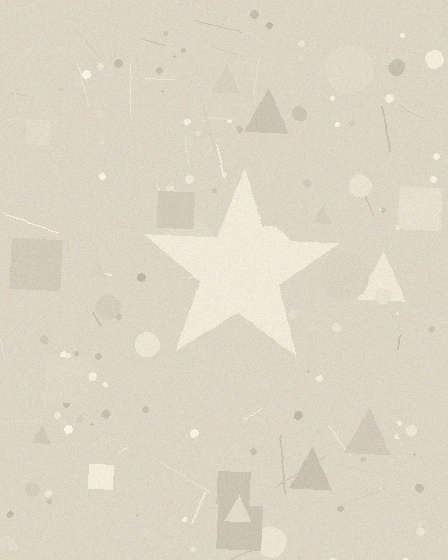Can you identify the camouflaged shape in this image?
The camouflaged shape is a star.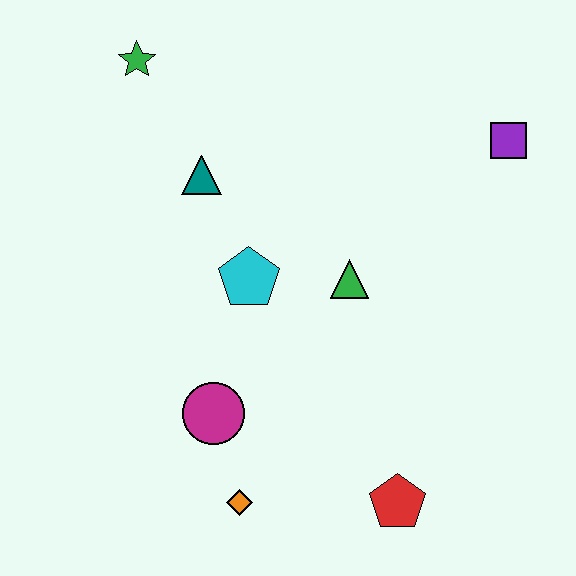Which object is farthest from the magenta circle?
The purple square is farthest from the magenta circle.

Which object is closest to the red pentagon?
The orange diamond is closest to the red pentagon.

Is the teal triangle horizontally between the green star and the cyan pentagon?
Yes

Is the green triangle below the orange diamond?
No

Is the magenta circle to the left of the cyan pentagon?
Yes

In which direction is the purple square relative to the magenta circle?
The purple square is to the right of the magenta circle.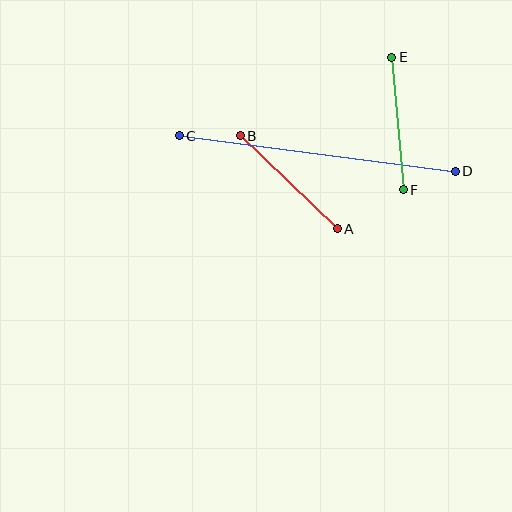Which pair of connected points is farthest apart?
Points C and D are farthest apart.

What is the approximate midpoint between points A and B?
The midpoint is at approximately (289, 182) pixels.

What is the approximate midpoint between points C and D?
The midpoint is at approximately (317, 154) pixels.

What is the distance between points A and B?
The distance is approximately 135 pixels.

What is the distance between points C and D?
The distance is approximately 278 pixels.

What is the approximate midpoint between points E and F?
The midpoint is at approximately (397, 124) pixels.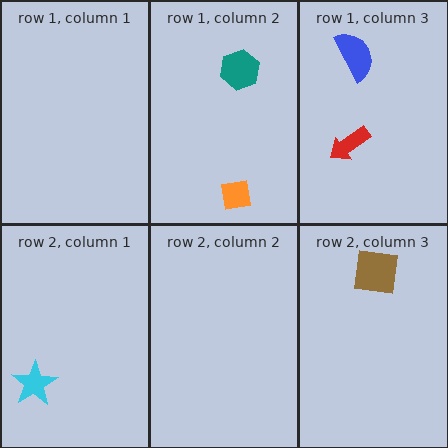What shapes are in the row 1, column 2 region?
The orange square, the teal hexagon.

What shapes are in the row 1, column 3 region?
The red arrow, the blue semicircle.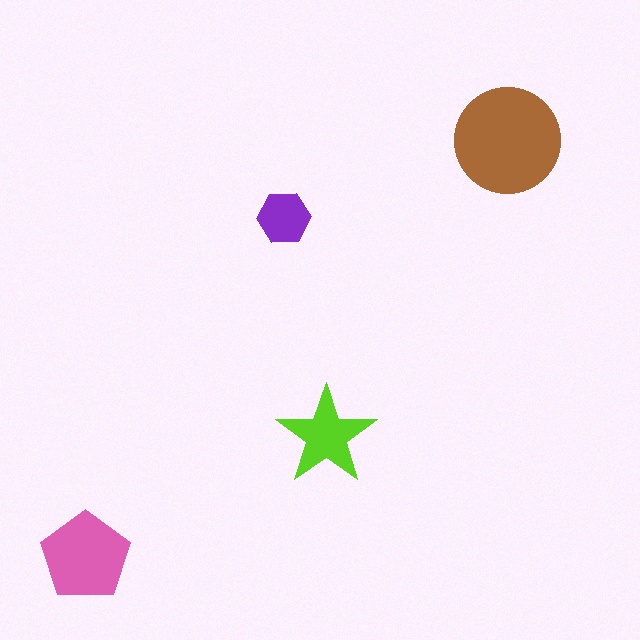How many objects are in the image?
There are 4 objects in the image.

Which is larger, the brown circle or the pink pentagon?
The brown circle.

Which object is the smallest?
The purple hexagon.